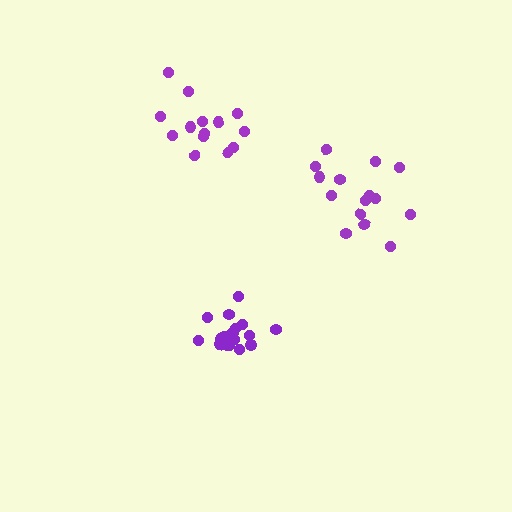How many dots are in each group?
Group 1: 15 dots, Group 2: 14 dots, Group 3: 17 dots (46 total).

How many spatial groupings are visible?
There are 3 spatial groupings.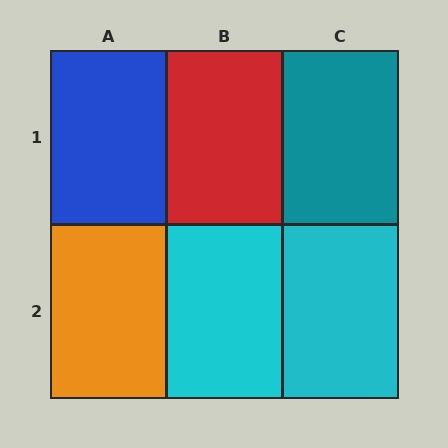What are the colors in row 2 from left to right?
Orange, cyan, cyan.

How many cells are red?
1 cell is red.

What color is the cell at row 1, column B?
Red.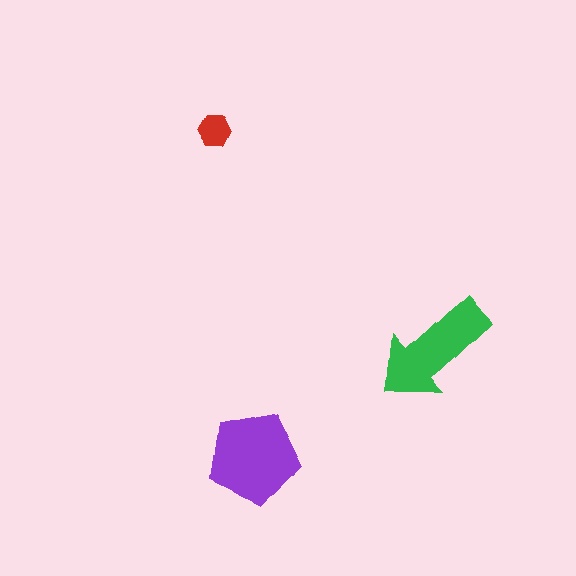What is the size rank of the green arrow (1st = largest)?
2nd.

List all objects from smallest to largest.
The red hexagon, the green arrow, the purple pentagon.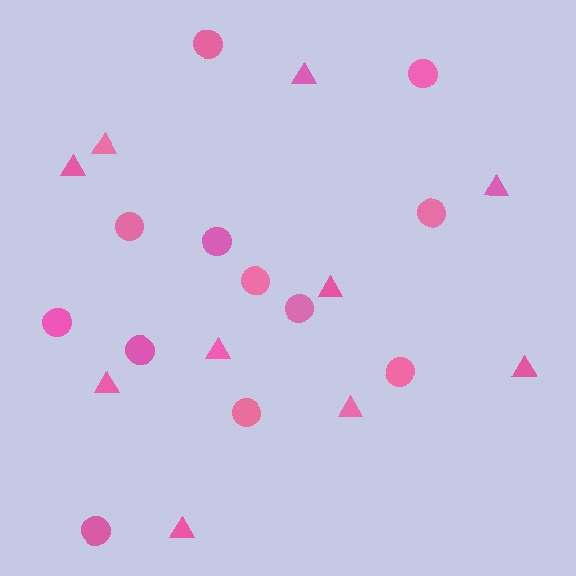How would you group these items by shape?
There are 2 groups: one group of triangles (10) and one group of circles (12).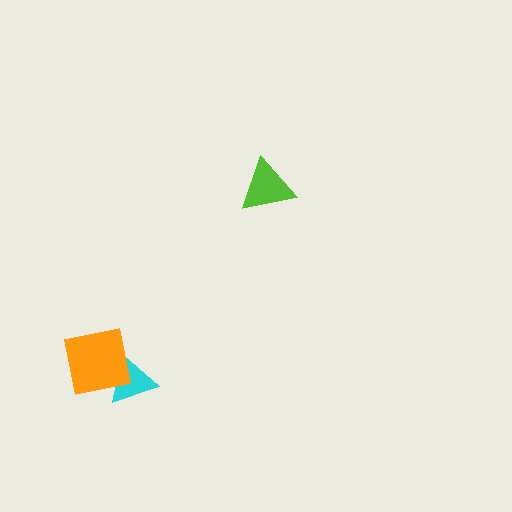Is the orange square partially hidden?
No, no other shape covers it.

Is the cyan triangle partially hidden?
Yes, it is partially covered by another shape.